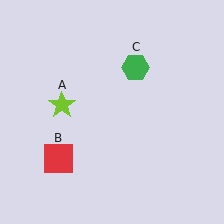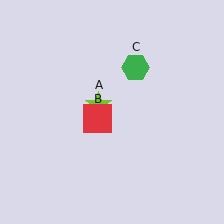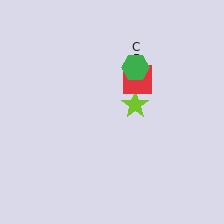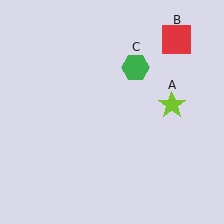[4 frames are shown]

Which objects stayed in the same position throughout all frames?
Green hexagon (object C) remained stationary.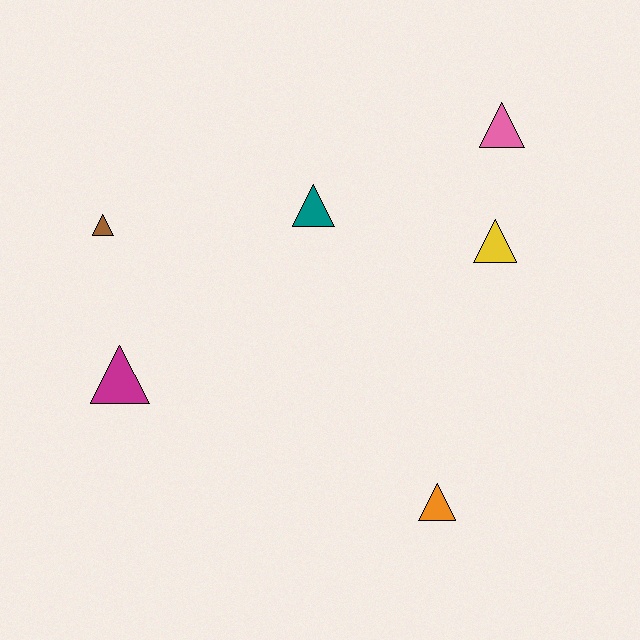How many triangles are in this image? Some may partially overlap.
There are 6 triangles.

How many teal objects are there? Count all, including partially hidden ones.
There is 1 teal object.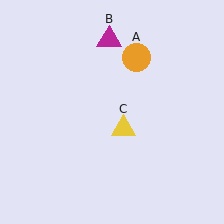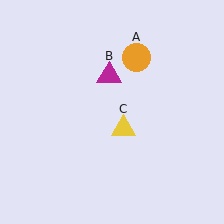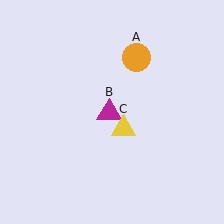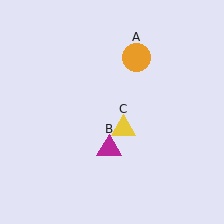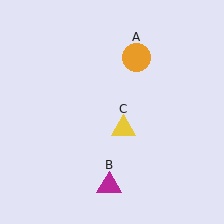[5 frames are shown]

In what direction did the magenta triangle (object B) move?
The magenta triangle (object B) moved down.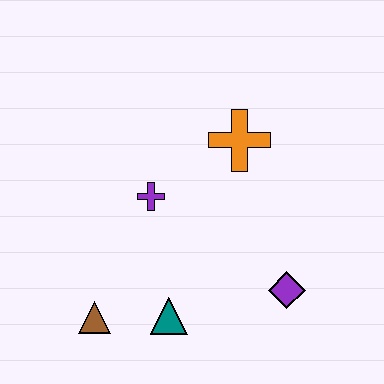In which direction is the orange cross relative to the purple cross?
The orange cross is to the right of the purple cross.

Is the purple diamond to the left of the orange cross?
No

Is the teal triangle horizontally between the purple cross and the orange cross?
Yes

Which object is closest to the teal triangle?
The brown triangle is closest to the teal triangle.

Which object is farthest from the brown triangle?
The orange cross is farthest from the brown triangle.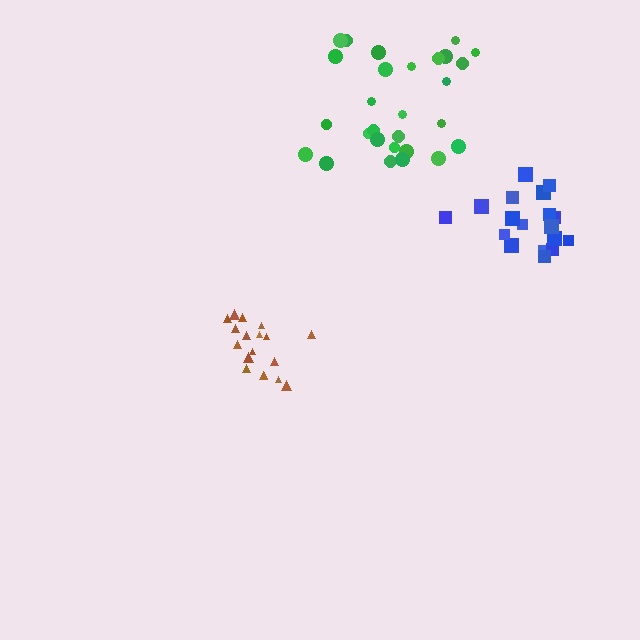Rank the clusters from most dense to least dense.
blue, brown, green.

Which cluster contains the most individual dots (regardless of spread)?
Green (28).